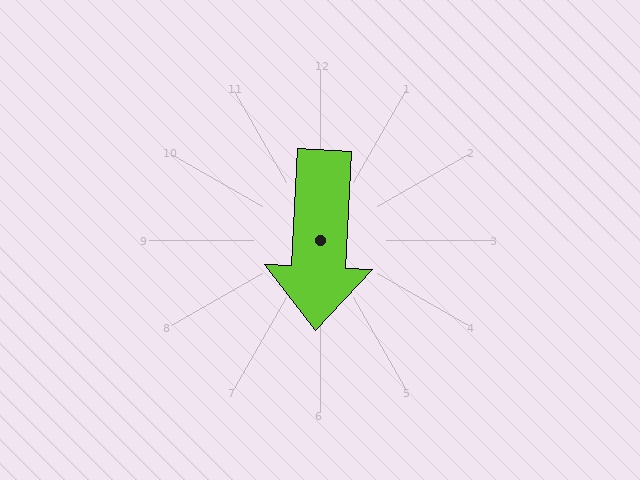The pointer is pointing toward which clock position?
Roughly 6 o'clock.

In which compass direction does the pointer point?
South.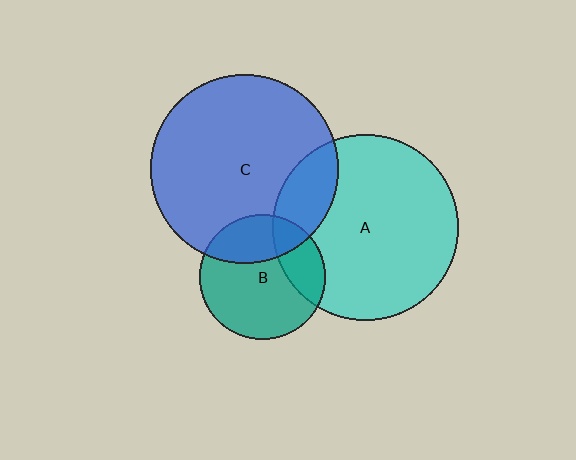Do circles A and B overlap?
Yes.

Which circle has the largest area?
Circle C (blue).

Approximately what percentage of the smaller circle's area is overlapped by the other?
Approximately 25%.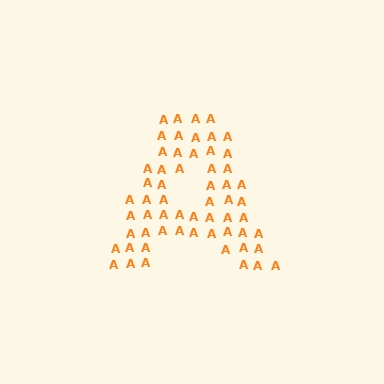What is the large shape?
The large shape is the letter A.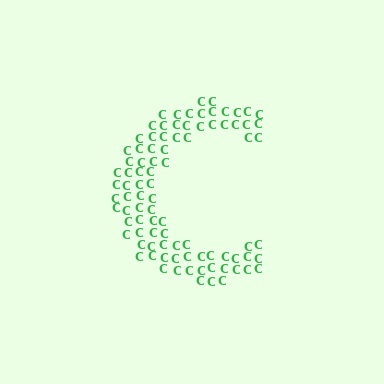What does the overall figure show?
The overall figure shows the letter C.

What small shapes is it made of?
It is made of small letter C's.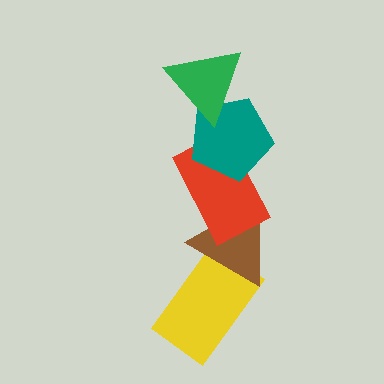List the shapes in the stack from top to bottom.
From top to bottom: the green triangle, the teal pentagon, the red rectangle, the brown triangle, the yellow rectangle.